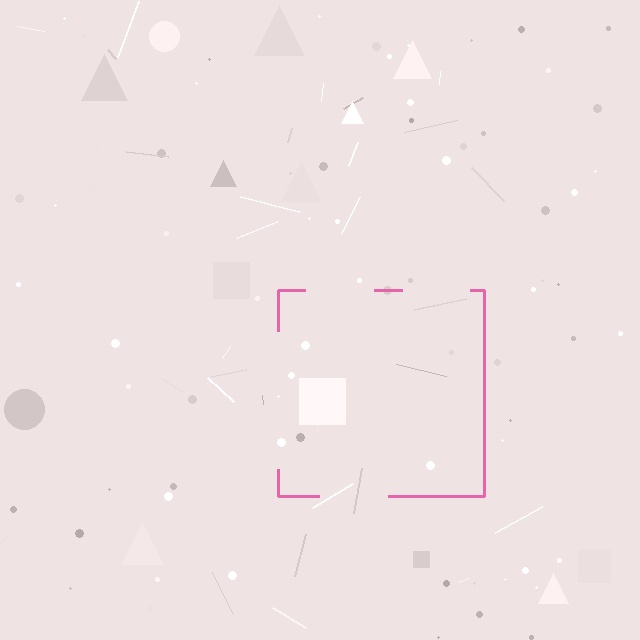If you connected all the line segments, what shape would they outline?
They would outline a square.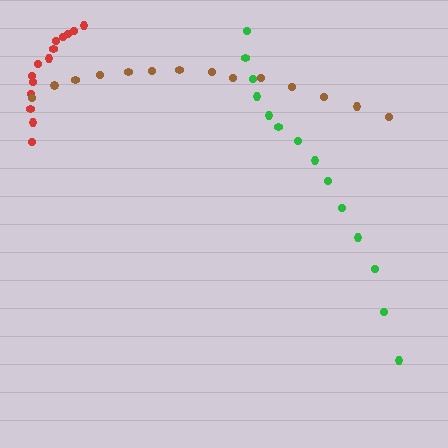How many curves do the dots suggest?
There are 3 distinct paths.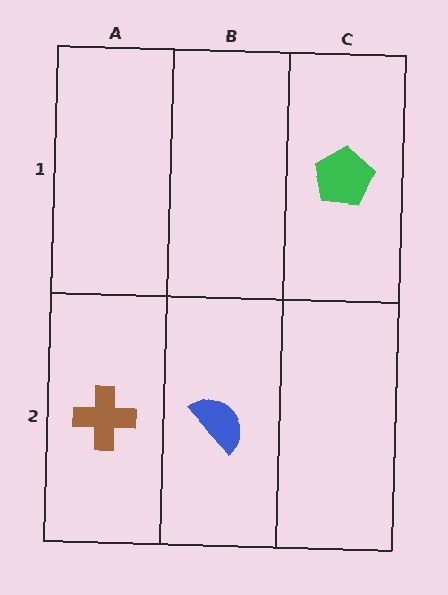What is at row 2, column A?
A brown cross.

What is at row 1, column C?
A green pentagon.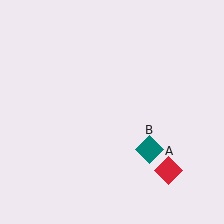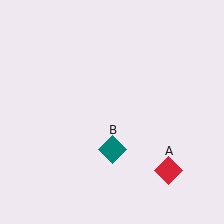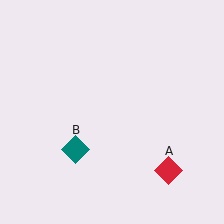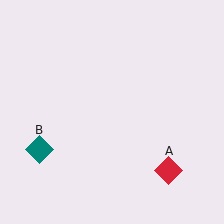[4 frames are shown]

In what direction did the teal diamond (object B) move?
The teal diamond (object B) moved left.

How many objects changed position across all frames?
1 object changed position: teal diamond (object B).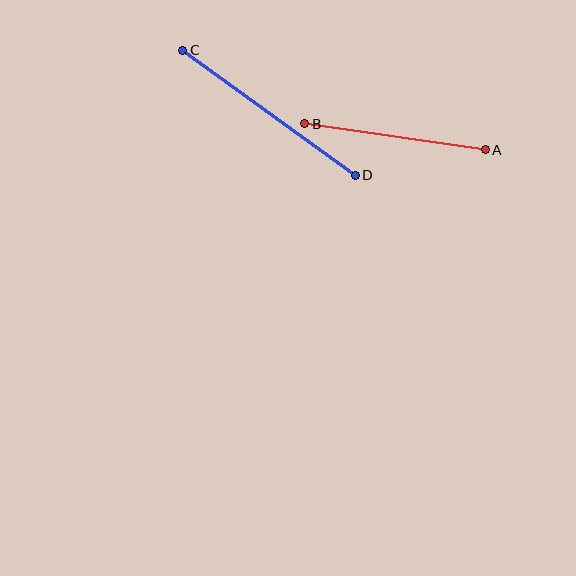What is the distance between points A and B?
The distance is approximately 182 pixels.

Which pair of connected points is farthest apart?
Points C and D are farthest apart.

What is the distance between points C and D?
The distance is approximately 213 pixels.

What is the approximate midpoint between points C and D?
The midpoint is at approximately (269, 113) pixels.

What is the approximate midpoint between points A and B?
The midpoint is at approximately (395, 137) pixels.